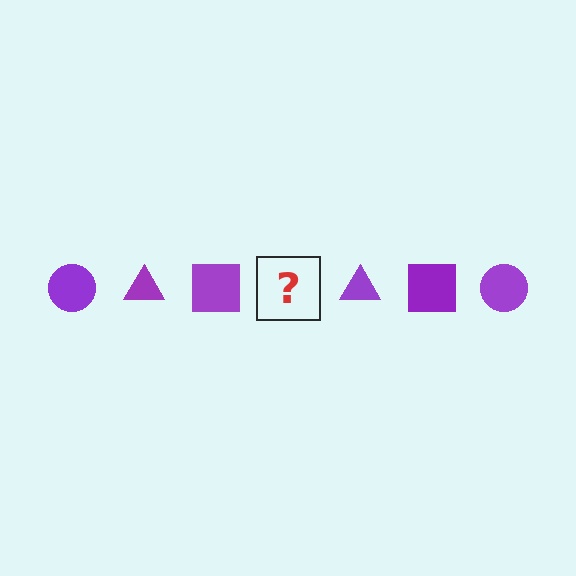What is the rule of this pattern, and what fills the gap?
The rule is that the pattern cycles through circle, triangle, square shapes in purple. The gap should be filled with a purple circle.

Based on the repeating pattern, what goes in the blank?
The blank should be a purple circle.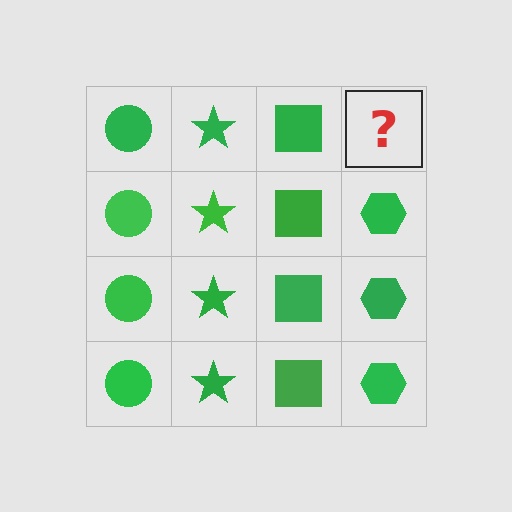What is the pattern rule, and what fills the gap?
The rule is that each column has a consistent shape. The gap should be filled with a green hexagon.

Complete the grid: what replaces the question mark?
The question mark should be replaced with a green hexagon.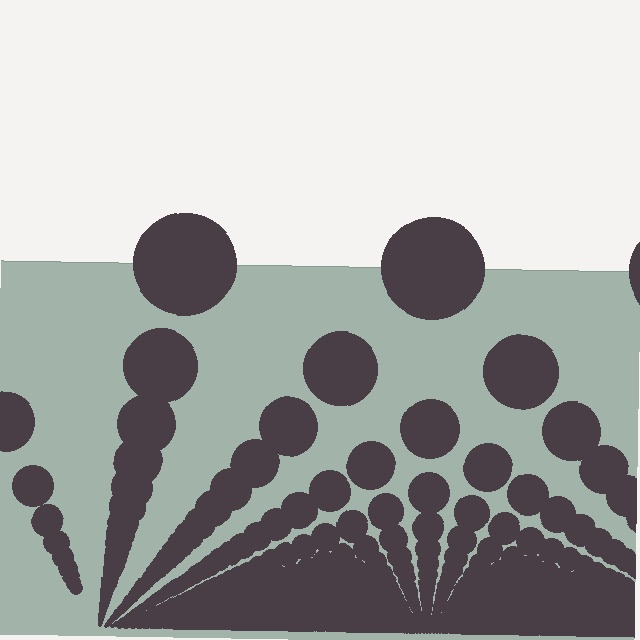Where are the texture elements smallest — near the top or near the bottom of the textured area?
Near the bottom.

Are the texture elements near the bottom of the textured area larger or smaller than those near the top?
Smaller. The gradient is inverted — elements near the bottom are smaller and denser.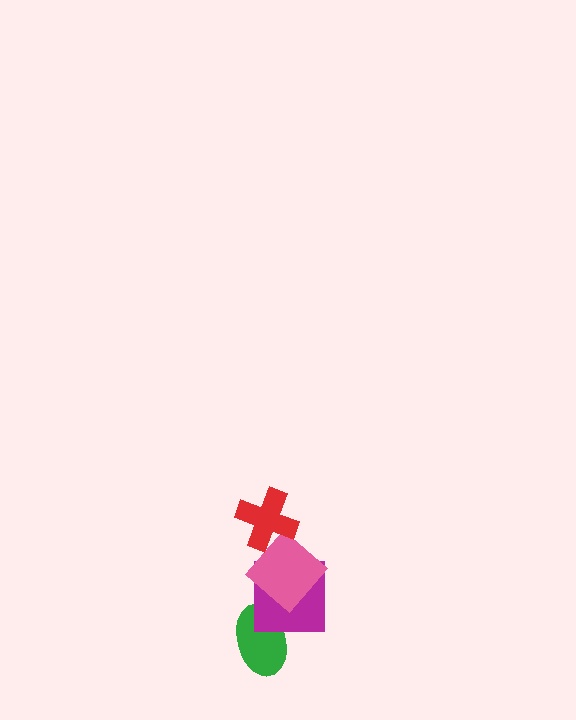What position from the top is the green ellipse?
The green ellipse is 4th from the top.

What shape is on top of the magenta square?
The pink diamond is on top of the magenta square.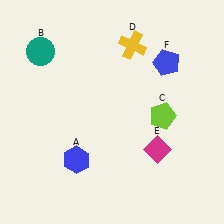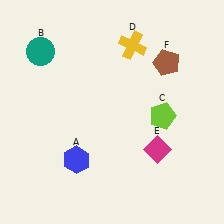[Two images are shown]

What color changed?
The pentagon (F) changed from blue in Image 1 to brown in Image 2.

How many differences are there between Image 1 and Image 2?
There is 1 difference between the two images.